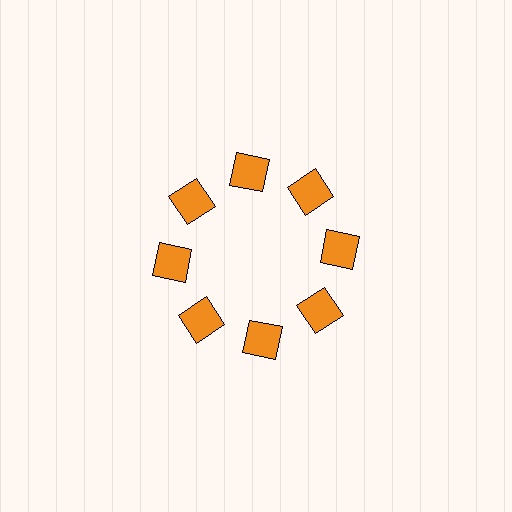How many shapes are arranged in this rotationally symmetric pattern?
There are 8 shapes, arranged in 8 groups of 1.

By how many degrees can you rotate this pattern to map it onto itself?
The pattern maps onto itself every 45 degrees of rotation.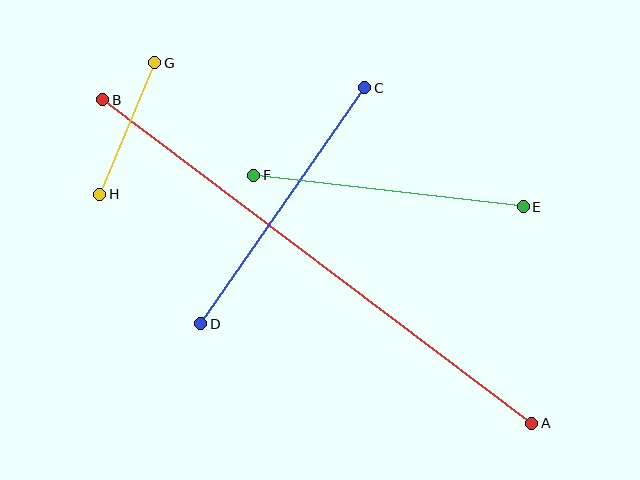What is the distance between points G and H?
The distance is approximately 143 pixels.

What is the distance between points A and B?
The distance is approximately 537 pixels.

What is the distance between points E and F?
The distance is approximately 271 pixels.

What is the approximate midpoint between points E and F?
The midpoint is at approximately (389, 191) pixels.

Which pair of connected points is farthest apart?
Points A and B are farthest apart.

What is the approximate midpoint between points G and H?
The midpoint is at approximately (127, 129) pixels.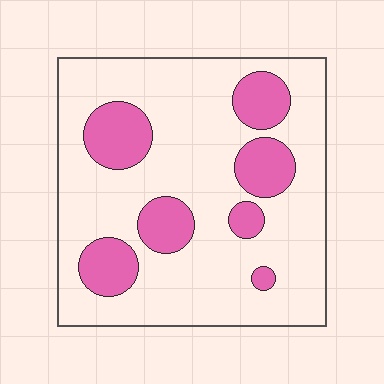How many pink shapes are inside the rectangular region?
7.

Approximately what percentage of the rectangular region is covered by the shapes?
Approximately 25%.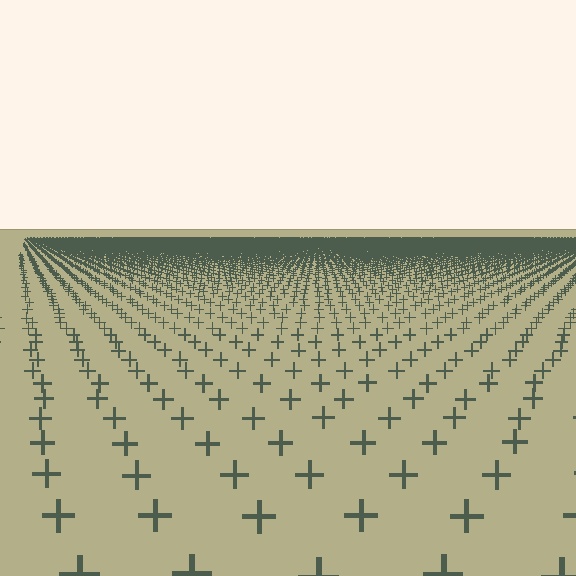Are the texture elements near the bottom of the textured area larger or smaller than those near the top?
Larger. Near the bottom, elements are closer to the viewer and appear at a bigger on-screen size.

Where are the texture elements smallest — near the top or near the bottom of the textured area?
Near the top.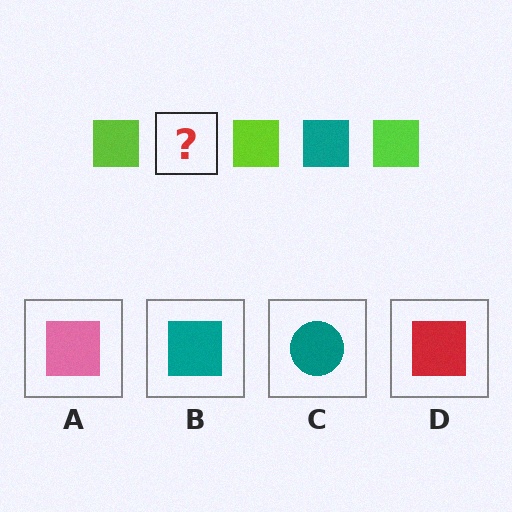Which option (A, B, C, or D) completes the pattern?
B.